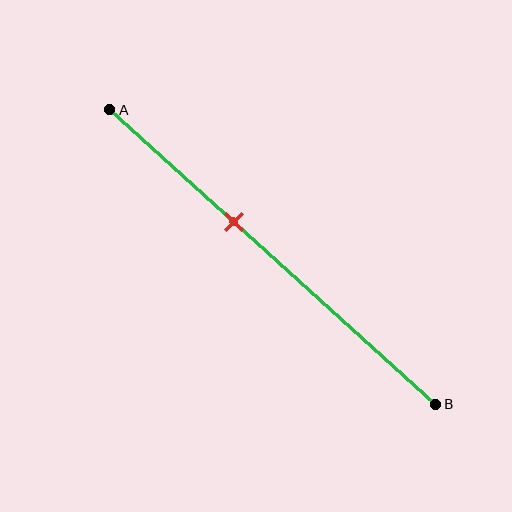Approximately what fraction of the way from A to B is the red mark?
The red mark is approximately 40% of the way from A to B.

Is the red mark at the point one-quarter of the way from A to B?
No, the mark is at about 40% from A, not at the 25% one-quarter point.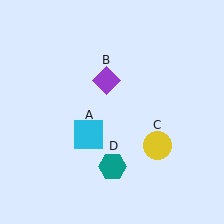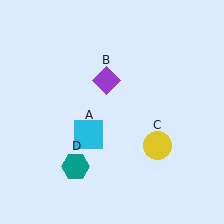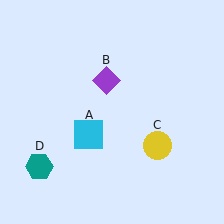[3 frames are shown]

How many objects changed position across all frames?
1 object changed position: teal hexagon (object D).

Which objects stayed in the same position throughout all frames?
Cyan square (object A) and purple diamond (object B) and yellow circle (object C) remained stationary.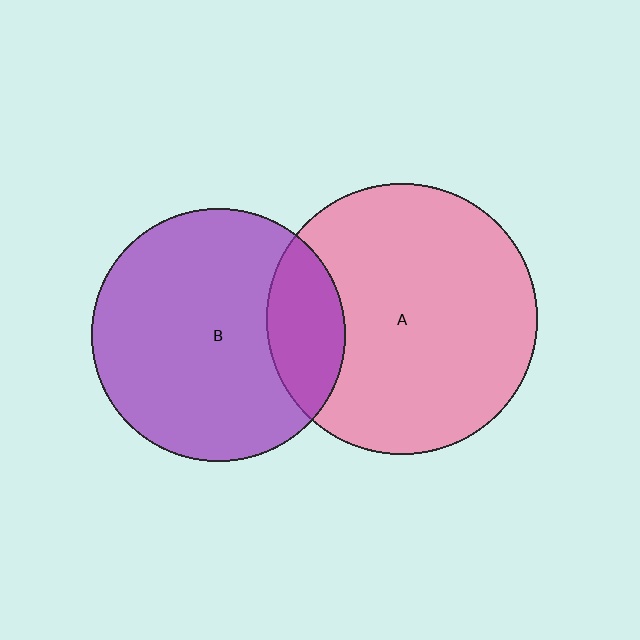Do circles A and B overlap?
Yes.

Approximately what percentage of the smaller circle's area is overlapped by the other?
Approximately 20%.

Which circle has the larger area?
Circle A (pink).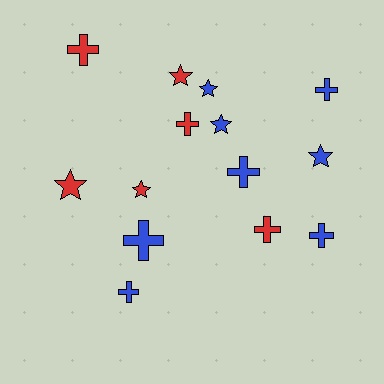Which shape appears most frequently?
Cross, with 8 objects.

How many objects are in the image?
There are 14 objects.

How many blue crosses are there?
There are 5 blue crosses.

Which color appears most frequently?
Blue, with 8 objects.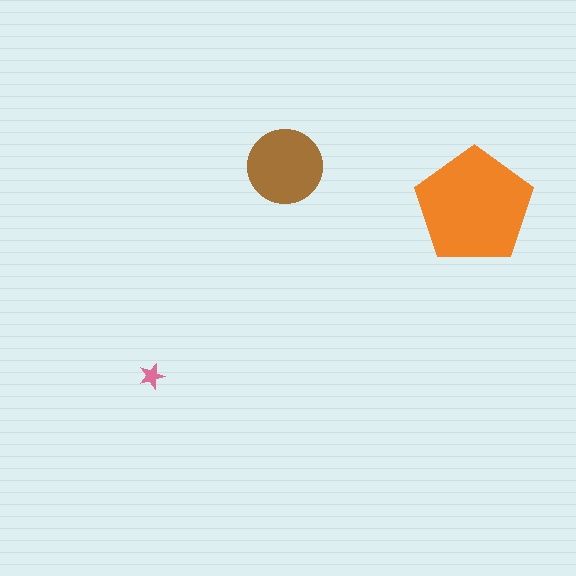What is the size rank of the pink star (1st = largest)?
3rd.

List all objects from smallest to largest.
The pink star, the brown circle, the orange pentagon.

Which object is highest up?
The brown circle is topmost.